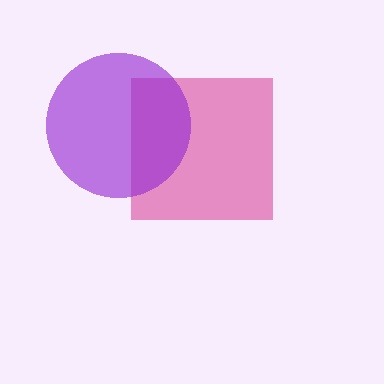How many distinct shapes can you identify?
There are 2 distinct shapes: a magenta square, a purple circle.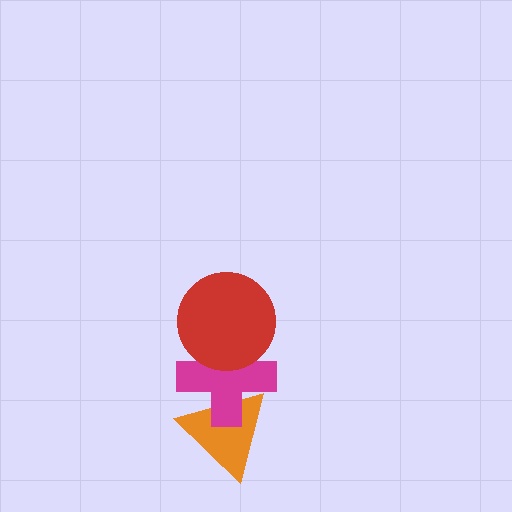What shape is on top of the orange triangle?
The magenta cross is on top of the orange triangle.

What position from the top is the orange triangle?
The orange triangle is 3rd from the top.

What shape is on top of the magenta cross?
The red circle is on top of the magenta cross.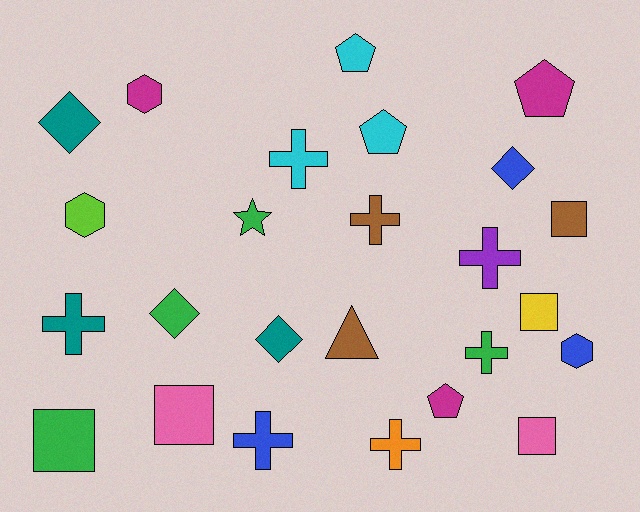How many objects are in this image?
There are 25 objects.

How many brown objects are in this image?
There are 3 brown objects.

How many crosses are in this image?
There are 7 crosses.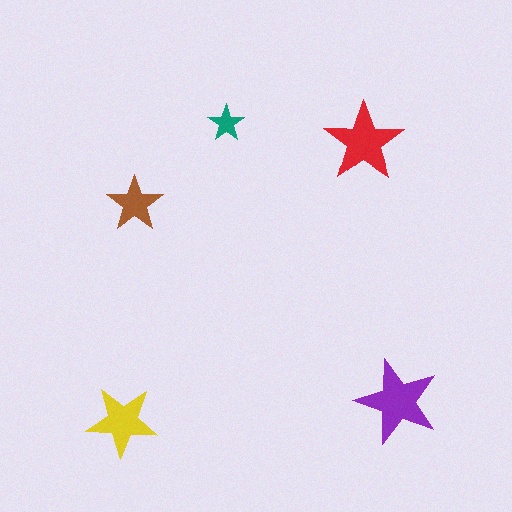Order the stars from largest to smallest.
the purple one, the red one, the yellow one, the brown one, the teal one.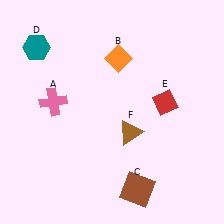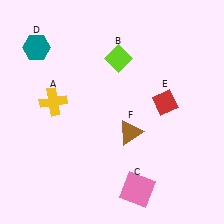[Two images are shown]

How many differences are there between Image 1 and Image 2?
There are 3 differences between the two images.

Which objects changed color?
A changed from pink to yellow. B changed from orange to lime. C changed from brown to pink.